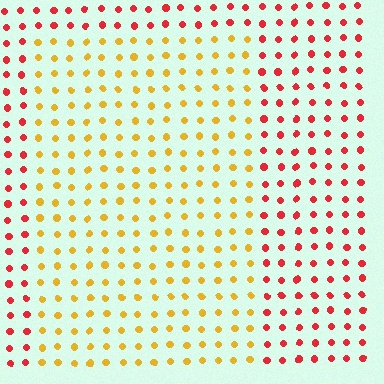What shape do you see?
I see a rectangle.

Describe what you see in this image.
The image is filled with small red elements in a uniform arrangement. A rectangle-shaped region is visible where the elements are tinted to a slightly different hue, forming a subtle color boundary.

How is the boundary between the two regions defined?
The boundary is defined purely by a slight shift in hue (about 49 degrees). Spacing, size, and orientation are identical on both sides.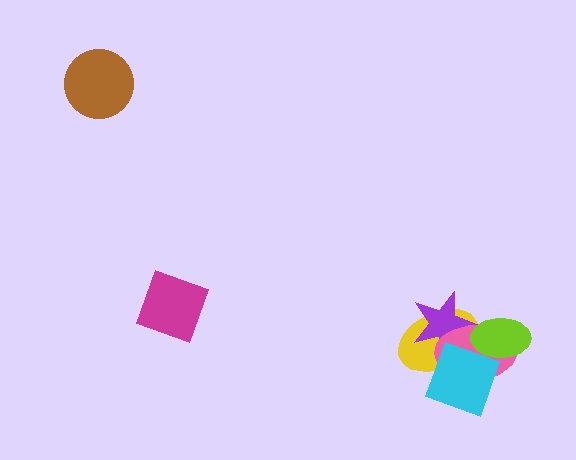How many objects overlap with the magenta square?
0 objects overlap with the magenta square.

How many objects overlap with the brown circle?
0 objects overlap with the brown circle.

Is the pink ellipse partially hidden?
Yes, it is partially covered by another shape.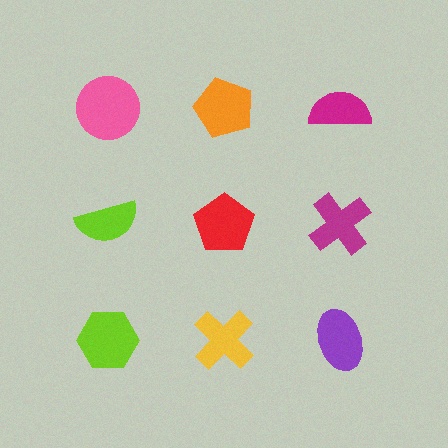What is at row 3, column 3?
A purple ellipse.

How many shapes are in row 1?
3 shapes.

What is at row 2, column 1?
A lime semicircle.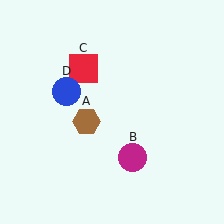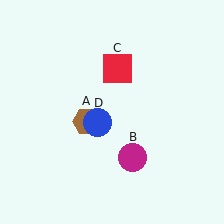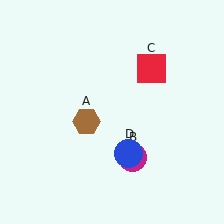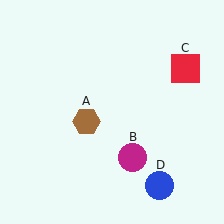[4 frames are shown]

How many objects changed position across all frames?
2 objects changed position: red square (object C), blue circle (object D).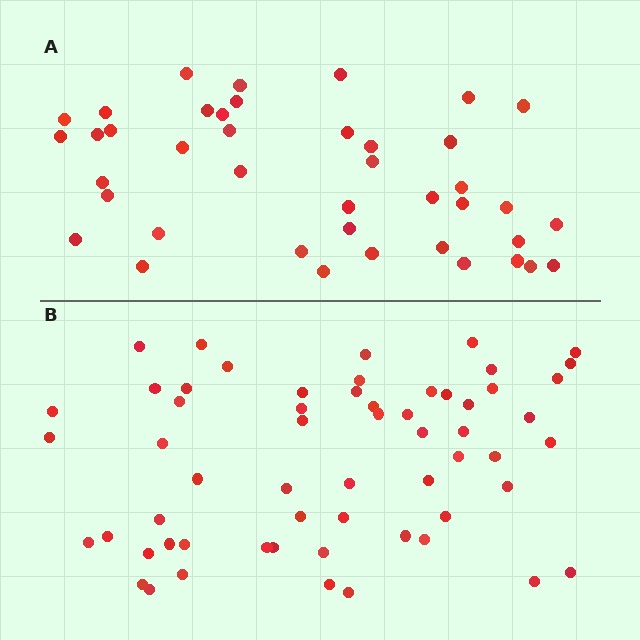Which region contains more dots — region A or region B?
Region B (the bottom region) has more dots.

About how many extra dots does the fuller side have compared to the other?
Region B has approximately 20 more dots than region A.